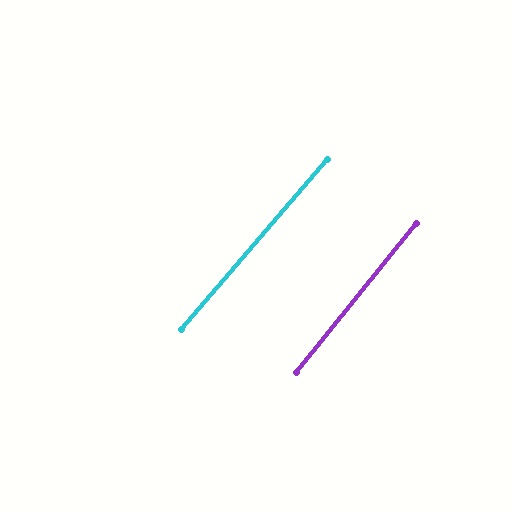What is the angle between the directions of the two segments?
Approximately 2 degrees.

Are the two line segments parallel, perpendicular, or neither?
Parallel — their directions differ by only 1.8°.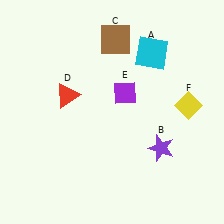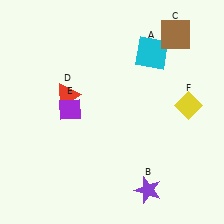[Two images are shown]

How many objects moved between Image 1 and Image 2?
3 objects moved between the two images.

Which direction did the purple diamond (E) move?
The purple diamond (E) moved left.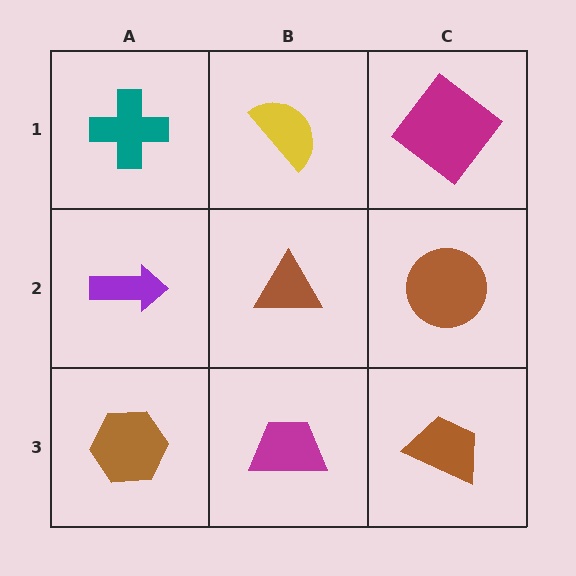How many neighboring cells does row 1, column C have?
2.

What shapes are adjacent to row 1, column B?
A brown triangle (row 2, column B), a teal cross (row 1, column A), a magenta diamond (row 1, column C).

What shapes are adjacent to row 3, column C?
A brown circle (row 2, column C), a magenta trapezoid (row 3, column B).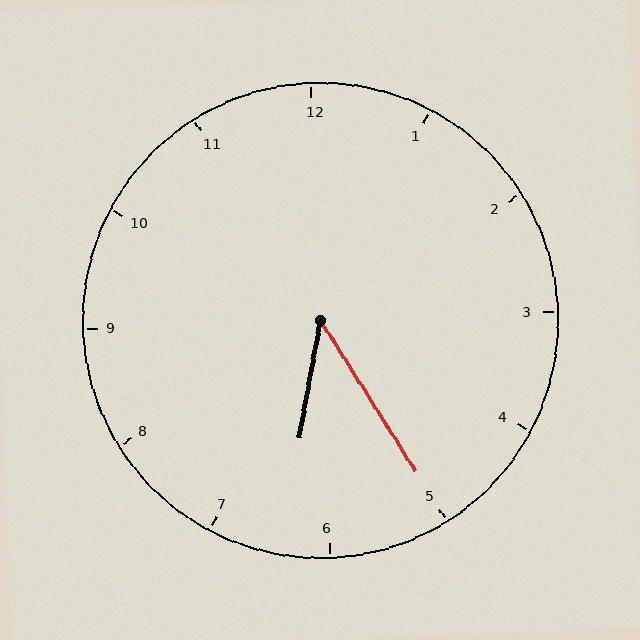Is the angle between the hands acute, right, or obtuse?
It is acute.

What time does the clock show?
6:25.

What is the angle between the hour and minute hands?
Approximately 42 degrees.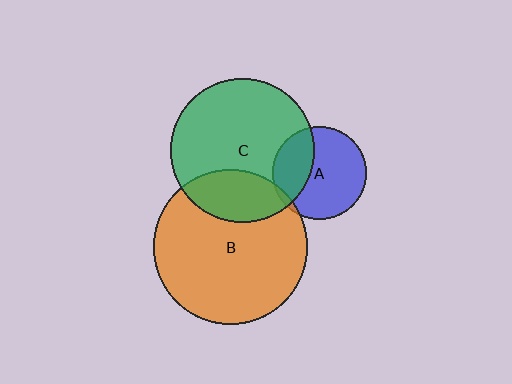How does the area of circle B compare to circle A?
Approximately 2.7 times.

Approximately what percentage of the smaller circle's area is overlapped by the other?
Approximately 35%.